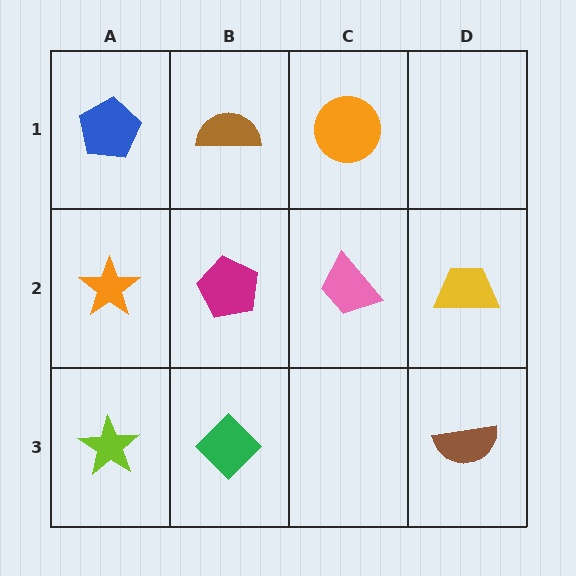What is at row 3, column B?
A green diamond.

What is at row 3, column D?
A brown semicircle.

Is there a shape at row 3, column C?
No, that cell is empty.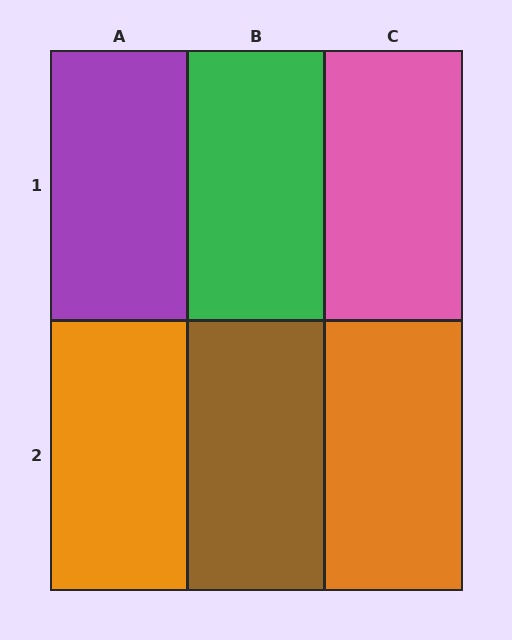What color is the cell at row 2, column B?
Brown.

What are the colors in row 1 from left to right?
Purple, green, pink.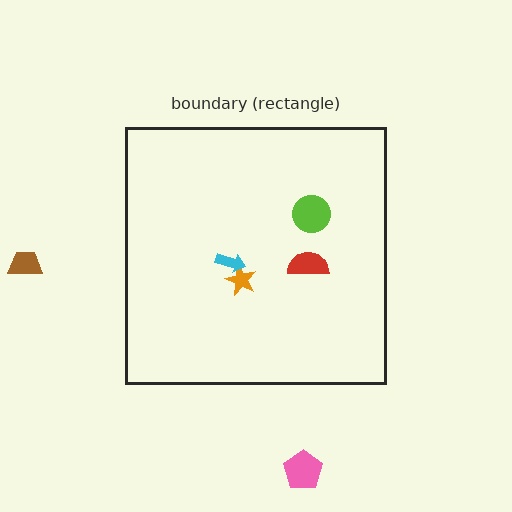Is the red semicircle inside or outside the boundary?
Inside.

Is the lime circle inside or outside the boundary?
Inside.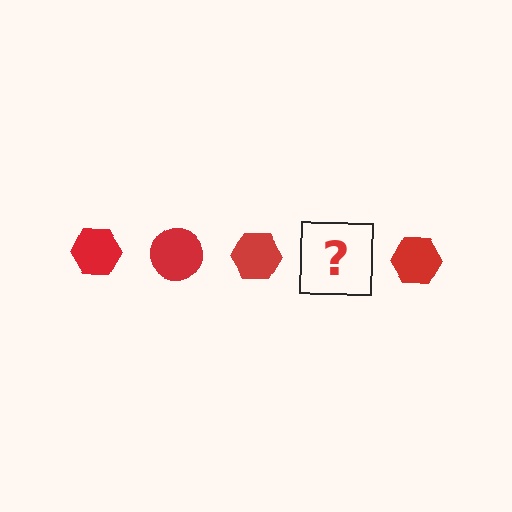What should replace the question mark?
The question mark should be replaced with a red circle.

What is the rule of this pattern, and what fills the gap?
The rule is that the pattern cycles through hexagon, circle shapes in red. The gap should be filled with a red circle.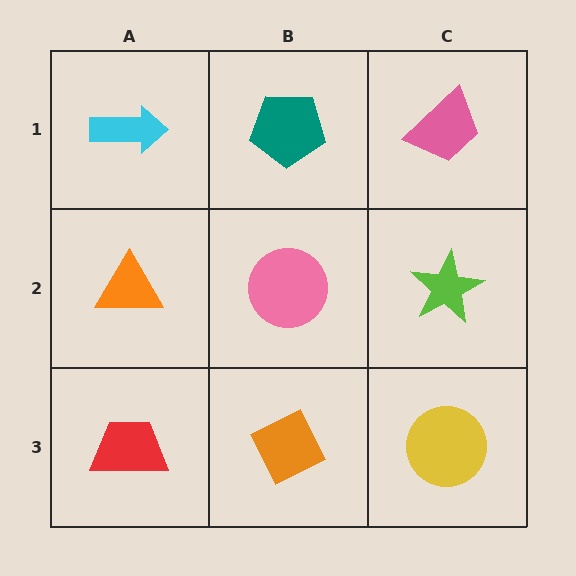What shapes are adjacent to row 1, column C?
A lime star (row 2, column C), a teal pentagon (row 1, column B).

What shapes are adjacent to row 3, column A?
An orange triangle (row 2, column A), an orange diamond (row 3, column B).